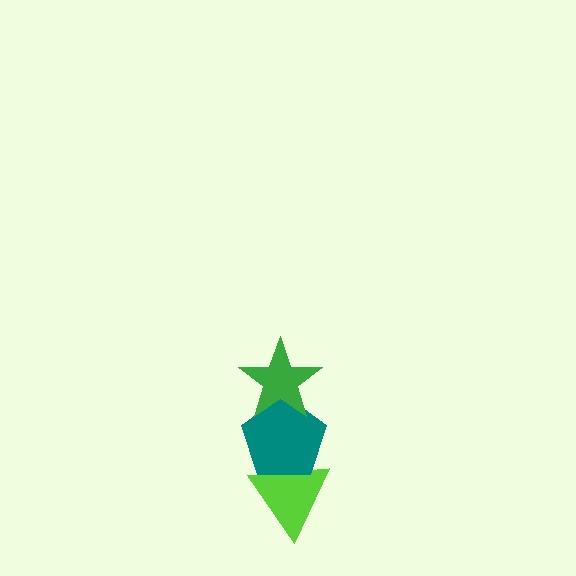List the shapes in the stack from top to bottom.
From top to bottom: the green star, the teal pentagon, the lime triangle.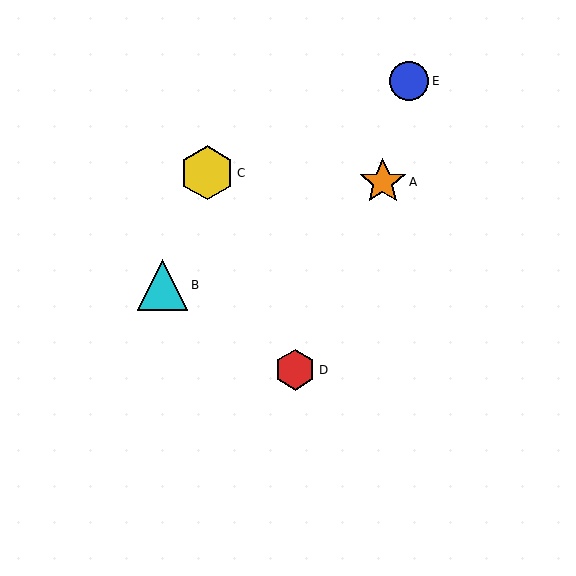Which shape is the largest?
The yellow hexagon (labeled C) is the largest.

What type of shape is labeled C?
Shape C is a yellow hexagon.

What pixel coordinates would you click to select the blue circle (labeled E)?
Click at (409, 81) to select the blue circle E.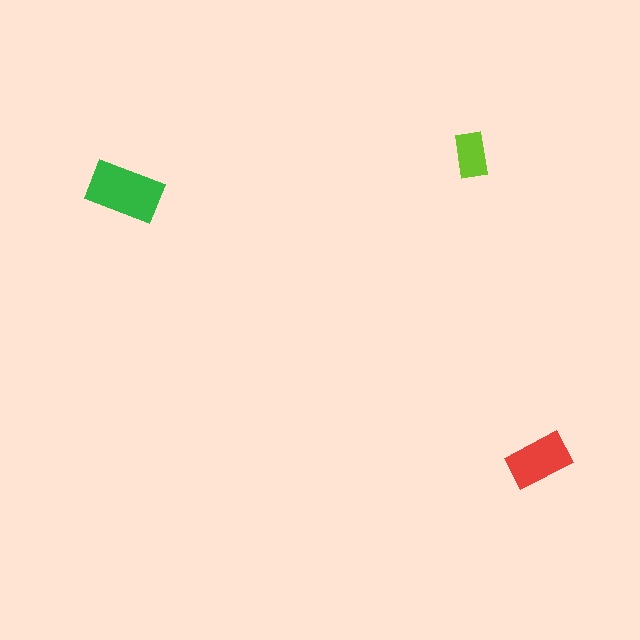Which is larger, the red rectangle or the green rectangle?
The green one.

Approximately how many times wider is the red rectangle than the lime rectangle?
About 1.5 times wider.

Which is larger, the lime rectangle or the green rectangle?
The green one.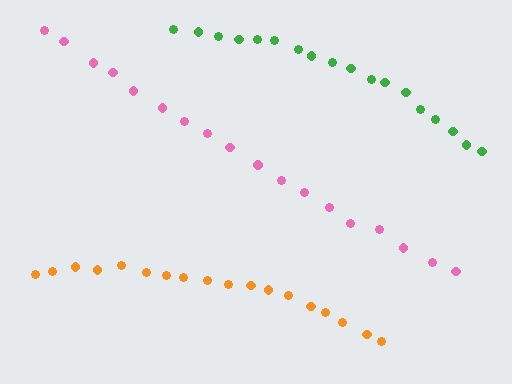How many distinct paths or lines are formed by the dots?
There are 3 distinct paths.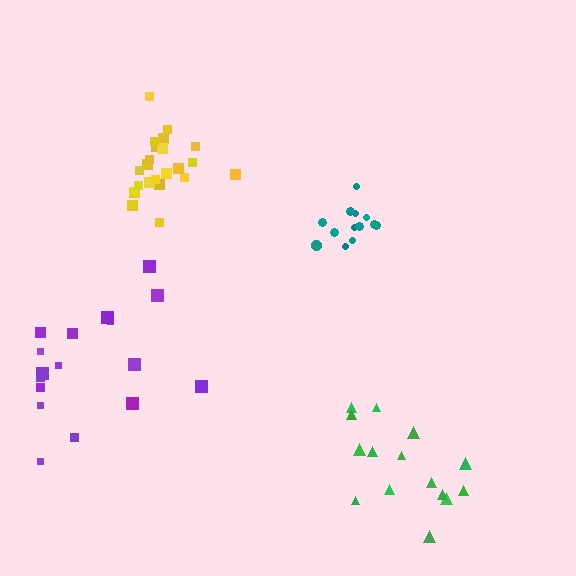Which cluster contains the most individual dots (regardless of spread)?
Yellow (23).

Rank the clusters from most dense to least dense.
yellow, teal, green, purple.